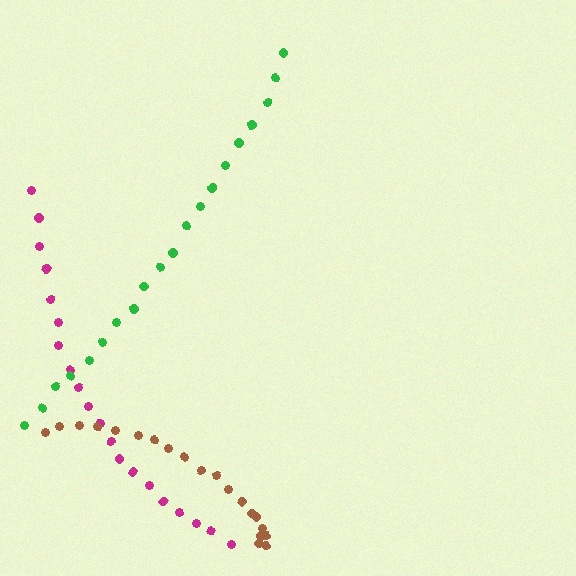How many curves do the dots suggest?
There are 3 distinct paths.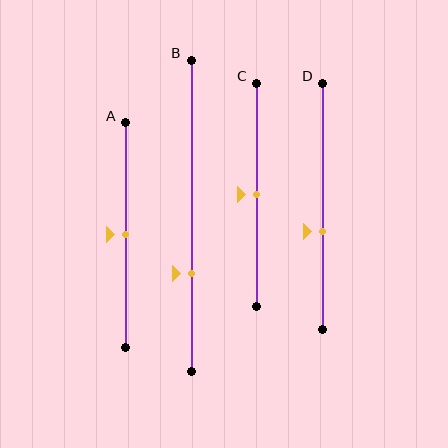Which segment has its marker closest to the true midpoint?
Segment A has its marker closest to the true midpoint.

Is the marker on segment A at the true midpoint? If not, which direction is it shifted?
Yes, the marker on segment A is at the true midpoint.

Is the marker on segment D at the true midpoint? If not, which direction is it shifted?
No, the marker on segment D is shifted downward by about 10% of the segment length.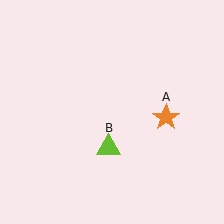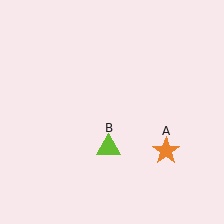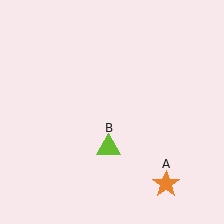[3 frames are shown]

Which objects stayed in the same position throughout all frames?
Lime triangle (object B) remained stationary.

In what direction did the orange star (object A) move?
The orange star (object A) moved down.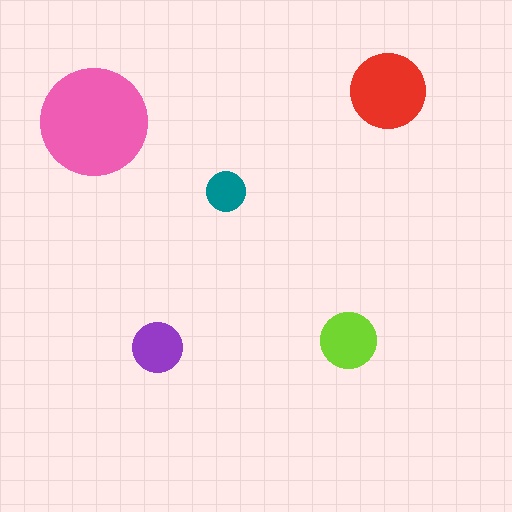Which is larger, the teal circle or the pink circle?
The pink one.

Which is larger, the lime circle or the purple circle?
The lime one.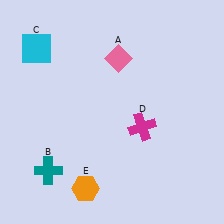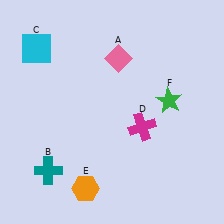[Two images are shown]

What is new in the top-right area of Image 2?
A green star (F) was added in the top-right area of Image 2.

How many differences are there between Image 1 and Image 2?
There is 1 difference between the two images.